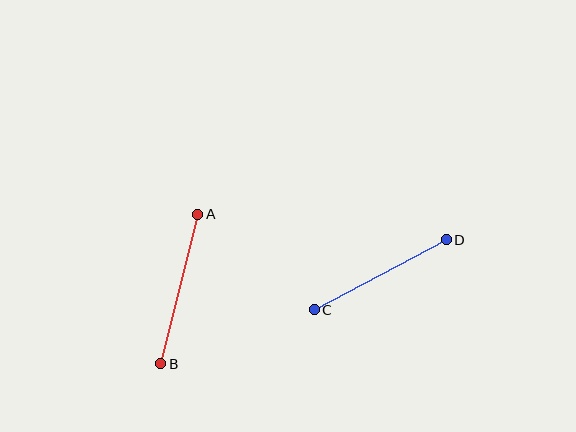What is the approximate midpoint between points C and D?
The midpoint is at approximately (380, 275) pixels.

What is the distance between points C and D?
The distance is approximately 149 pixels.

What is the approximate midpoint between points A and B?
The midpoint is at approximately (179, 289) pixels.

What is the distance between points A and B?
The distance is approximately 154 pixels.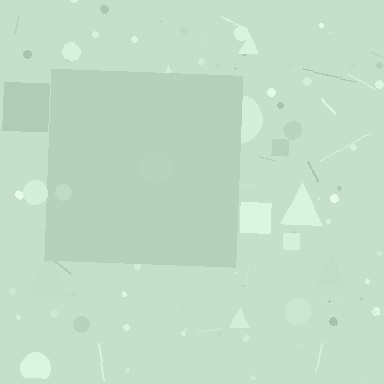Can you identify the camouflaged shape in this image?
The camouflaged shape is a square.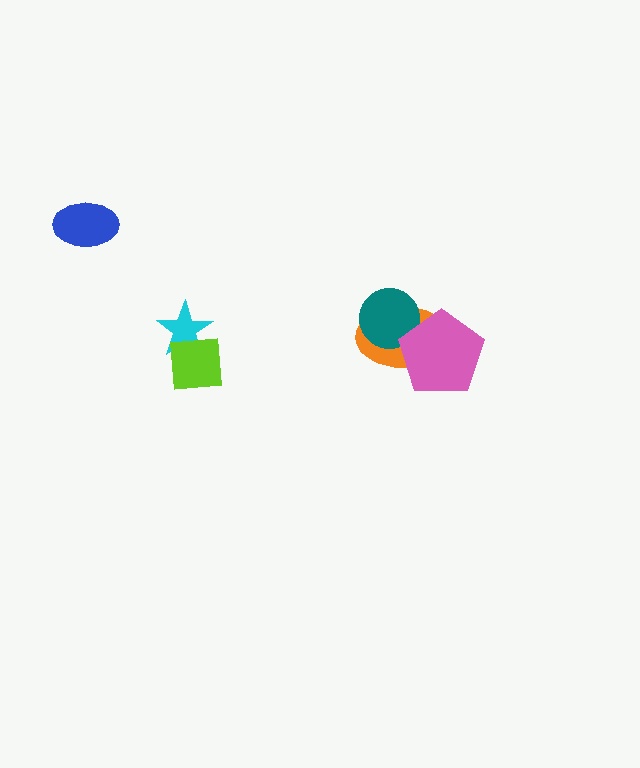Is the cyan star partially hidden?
Yes, it is partially covered by another shape.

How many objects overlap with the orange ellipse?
2 objects overlap with the orange ellipse.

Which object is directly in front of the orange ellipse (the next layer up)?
The teal circle is directly in front of the orange ellipse.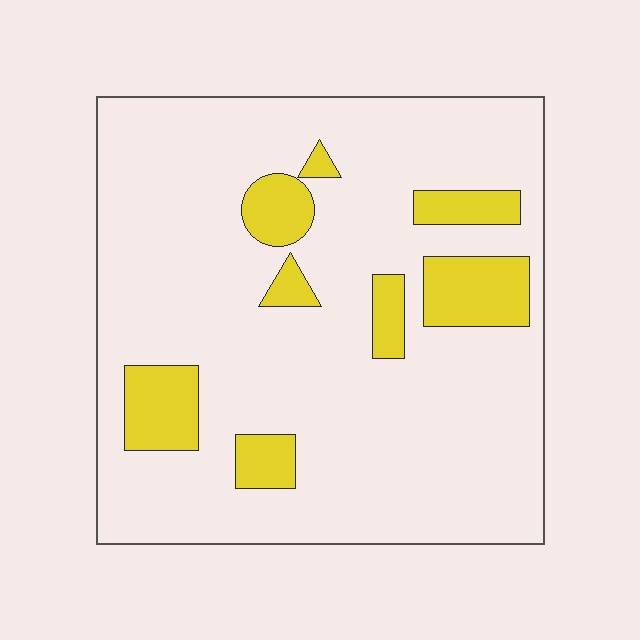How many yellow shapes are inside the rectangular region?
8.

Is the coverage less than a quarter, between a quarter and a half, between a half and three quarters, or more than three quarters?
Less than a quarter.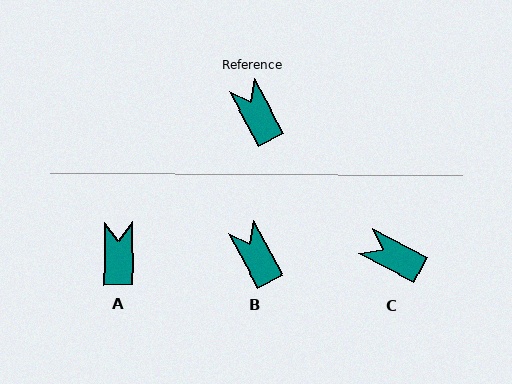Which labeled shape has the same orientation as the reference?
B.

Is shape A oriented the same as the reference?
No, it is off by about 28 degrees.